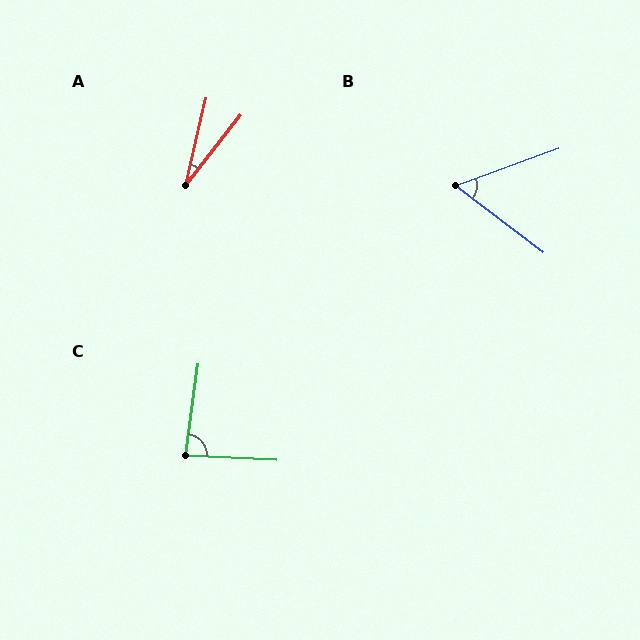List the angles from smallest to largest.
A (25°), B (57°), C (85°).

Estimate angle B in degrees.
Approximately 57 degrees.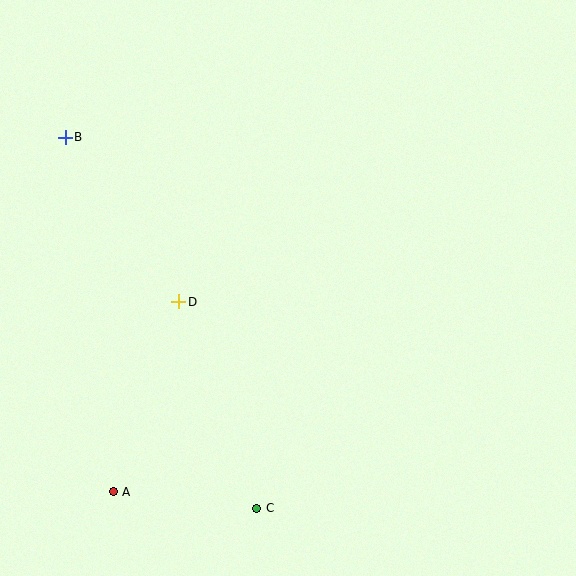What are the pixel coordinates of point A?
Point A is at (113, 492).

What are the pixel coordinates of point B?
Point B is at (65, 137).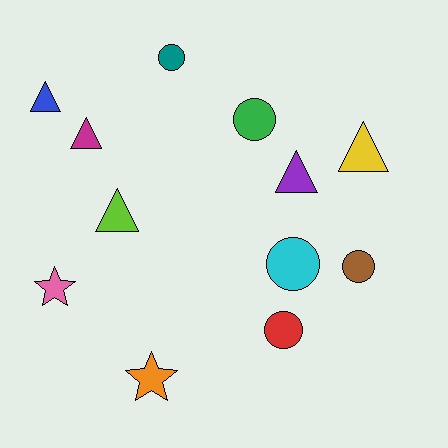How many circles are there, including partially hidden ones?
There are 5 circles.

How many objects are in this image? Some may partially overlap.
There are 12 objects.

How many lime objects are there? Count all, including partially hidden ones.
There is 1 lime object.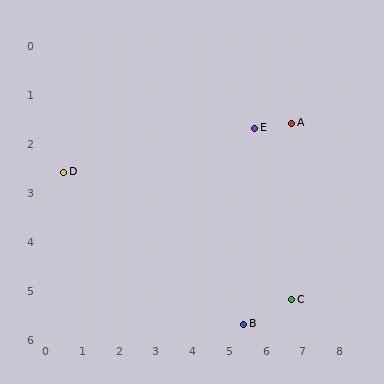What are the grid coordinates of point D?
Point D is at approximately (0.5, 2.6).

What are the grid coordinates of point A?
Point A is at approximately (6.7, 1.6).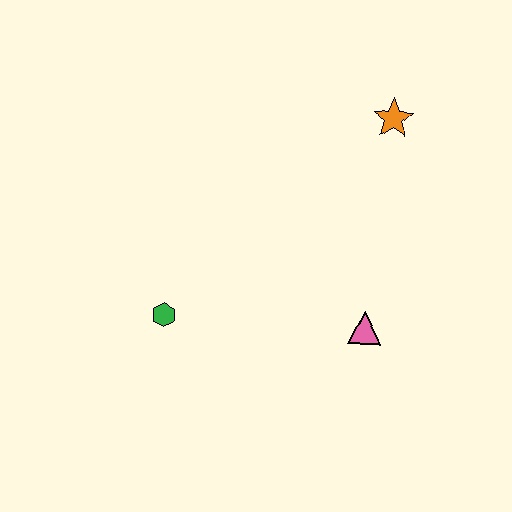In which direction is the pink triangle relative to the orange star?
The pink triangle is below the orange star.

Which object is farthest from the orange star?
The green hexagon is farthest from the orange star.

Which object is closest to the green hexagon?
The pink triangle is closest to the green hexagon.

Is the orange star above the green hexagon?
Yes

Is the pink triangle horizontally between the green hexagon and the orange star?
Yes